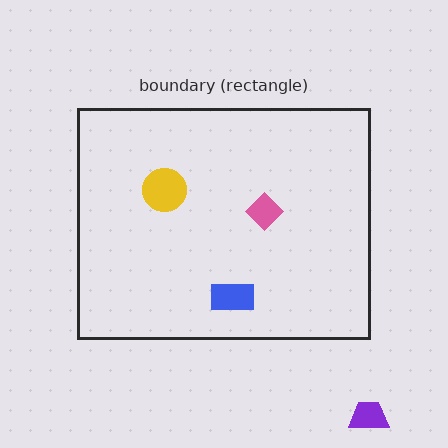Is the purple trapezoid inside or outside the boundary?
Outside.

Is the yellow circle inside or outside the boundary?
Inside.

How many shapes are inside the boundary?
3 inside, 1 outside.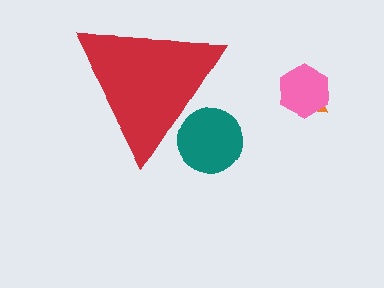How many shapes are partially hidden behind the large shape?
1 shape is partially hidden.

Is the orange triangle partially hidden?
No, the orange triangle is fully visible.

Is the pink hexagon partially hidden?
No, the pink hexagon is fully visible.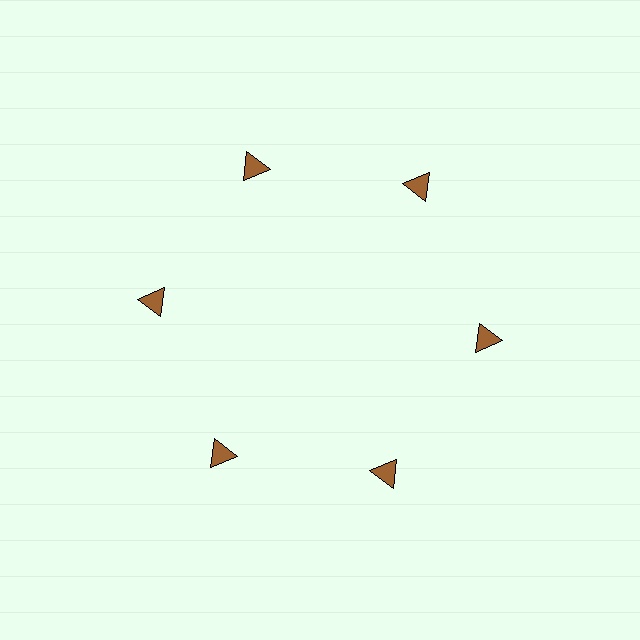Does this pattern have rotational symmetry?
Yes, this pattern has 6-fold rotational symmetry. It looks the same after rotating 60 degrees around the center.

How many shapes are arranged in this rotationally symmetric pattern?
There are 6 shapes, arranged in 6 groups of 1.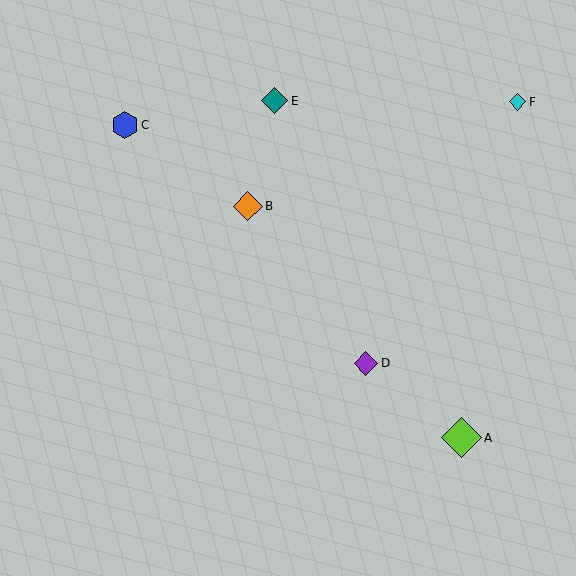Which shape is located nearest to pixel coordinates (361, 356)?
The purple diamond (labeled D) at (366, 363) is nearest to that location.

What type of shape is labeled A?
Shape A is a lime diamond.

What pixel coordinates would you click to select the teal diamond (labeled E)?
Click at (274, 101) to select the teal diamond E.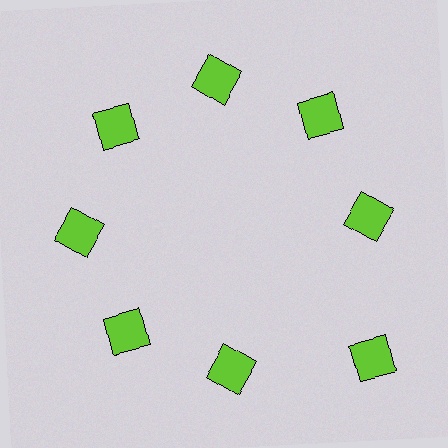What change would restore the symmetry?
The symmetry would be restored by moving it inward, back onto the ring so that all 8 squares sit at equal angles and equal distance from the center.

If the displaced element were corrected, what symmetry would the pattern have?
It would have 8-fold rotational symmetry — the pattern would map onto itself every 45 degrees.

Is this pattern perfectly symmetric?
No. The 8 lime squares are arranged in a ring, but one element near the 4 o'clock position is pushed outward from the center, breaking the 8-fold rotational symmetry.